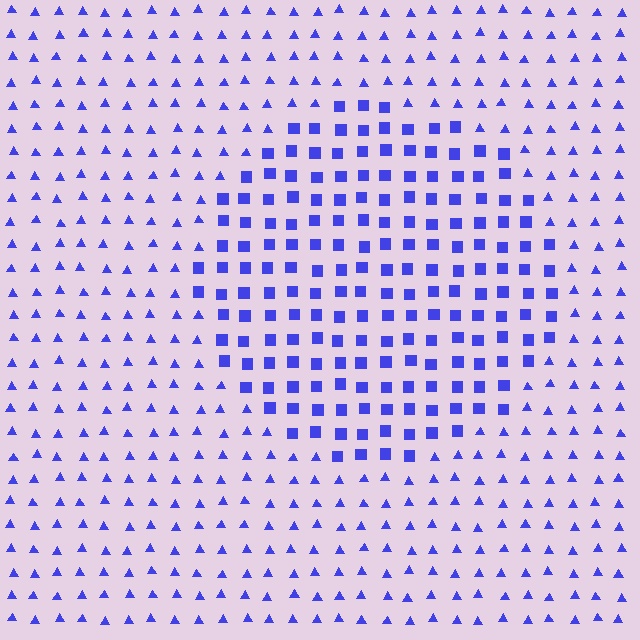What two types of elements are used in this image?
The image uses squares inside the circle region and triangles outside it.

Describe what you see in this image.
The image is filled with small blue elements arranged in a uniform grid. A circle-shaped region contains squares, while the surrounding area contains triangles. The boundary is defined purely by the change in element shape.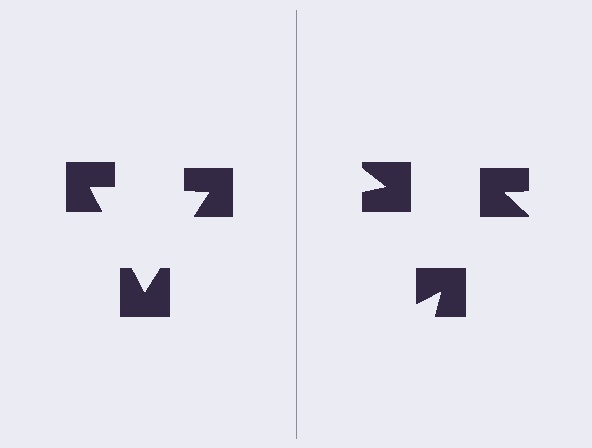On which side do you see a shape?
An illusory triangle appears on the left side. On the right side the wedge cuts are rotated, so no coherent shape forms.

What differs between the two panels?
The notched squares are positioned identically on both sides; only the wedge orientations differ. On the left they align to a triangle; on the right they are misaligned.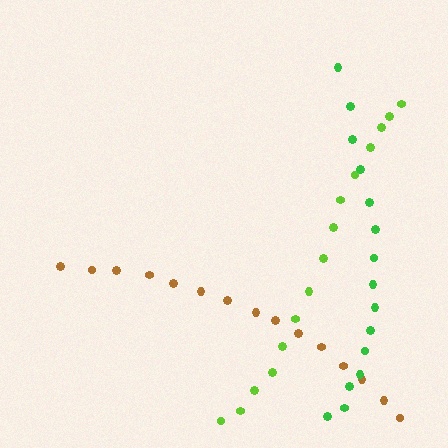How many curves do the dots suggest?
There are 3 distinct paths.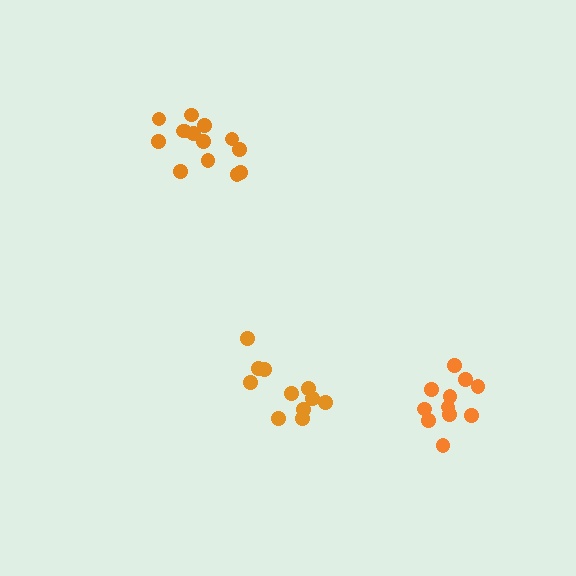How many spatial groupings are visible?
There are 3 spatial groupings.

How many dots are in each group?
Group 1: 14 dots, Group 2: 11 dots, Group 3: 11 dots (36 total).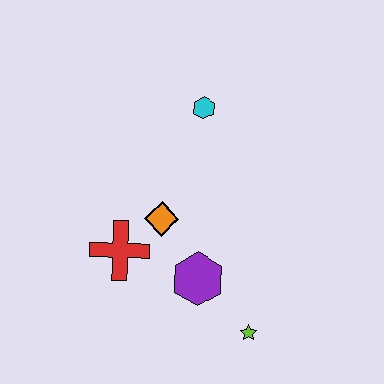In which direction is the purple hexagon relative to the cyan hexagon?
The purple hexagon is below the cyan hexagon.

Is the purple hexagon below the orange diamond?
Yes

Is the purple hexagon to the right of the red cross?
Yes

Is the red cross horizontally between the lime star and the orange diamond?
No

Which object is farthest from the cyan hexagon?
The lime star is farthest from the cyan hexagon.